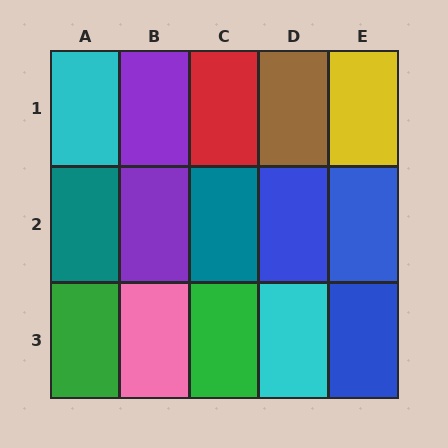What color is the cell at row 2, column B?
Purple.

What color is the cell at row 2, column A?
Teal.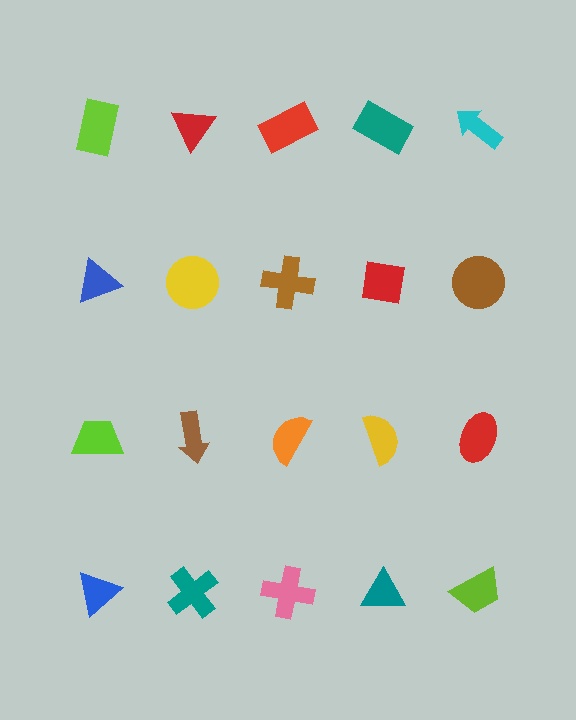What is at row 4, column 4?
A teal triangle.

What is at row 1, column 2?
A red triangle.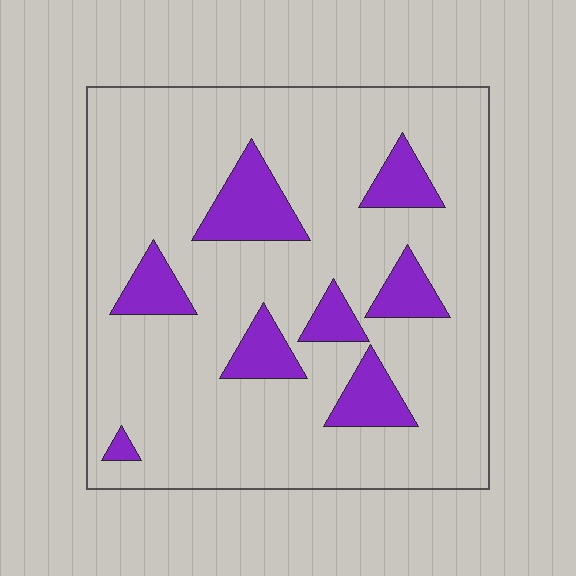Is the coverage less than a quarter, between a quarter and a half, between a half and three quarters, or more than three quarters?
Less than a quarter.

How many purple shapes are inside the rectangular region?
8.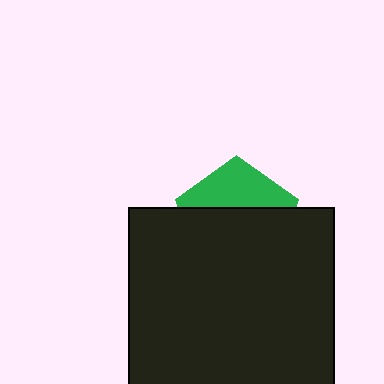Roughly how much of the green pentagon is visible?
A small part of it is visible (roughly 37%).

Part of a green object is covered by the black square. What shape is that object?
It is a pentagon.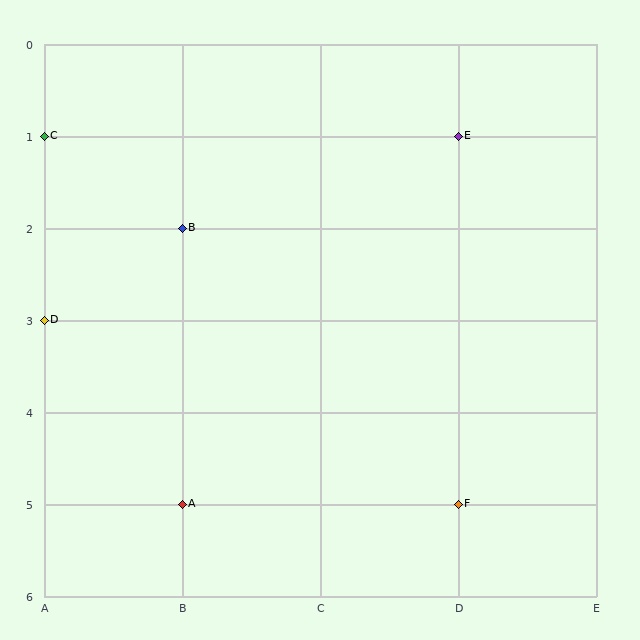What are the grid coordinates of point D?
Point D is at grid coordinates (A, 3).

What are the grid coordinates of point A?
Point A is at grid coordinates (B, 5).